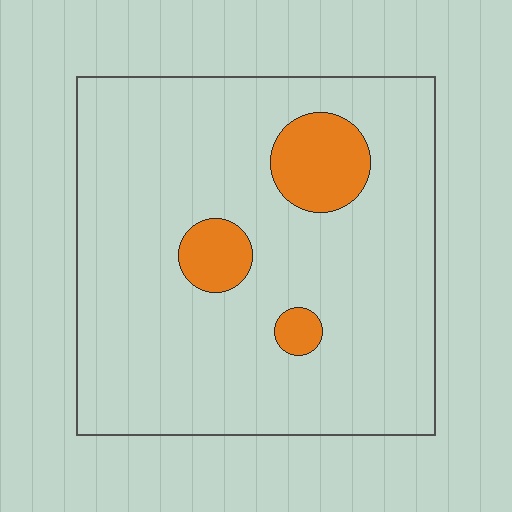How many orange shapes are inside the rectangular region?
3.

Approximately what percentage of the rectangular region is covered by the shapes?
Approximately 10%.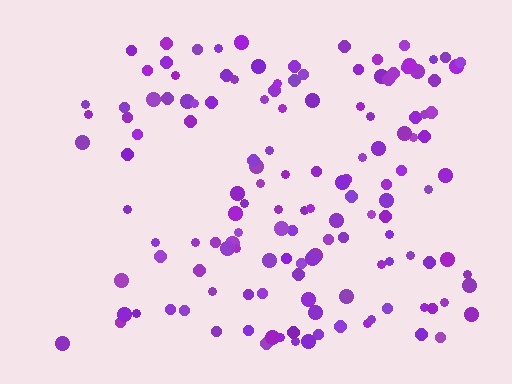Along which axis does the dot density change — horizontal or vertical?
Horizontal.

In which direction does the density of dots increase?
From left to right, with the right side densest.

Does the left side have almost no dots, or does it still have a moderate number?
Still a moderate number, just noticeably fewer than the right.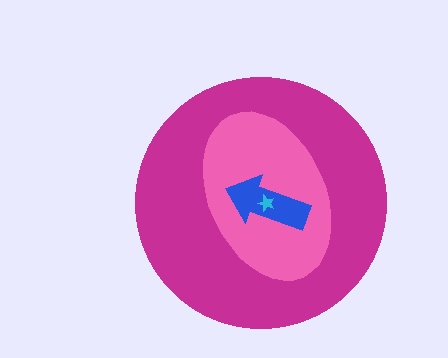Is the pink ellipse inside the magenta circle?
Yes.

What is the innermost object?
The cyan star.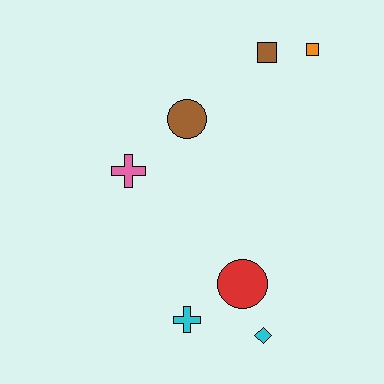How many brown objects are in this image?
There are 2 brown objects.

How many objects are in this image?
There are 7 objects.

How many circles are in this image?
There are 2 circles.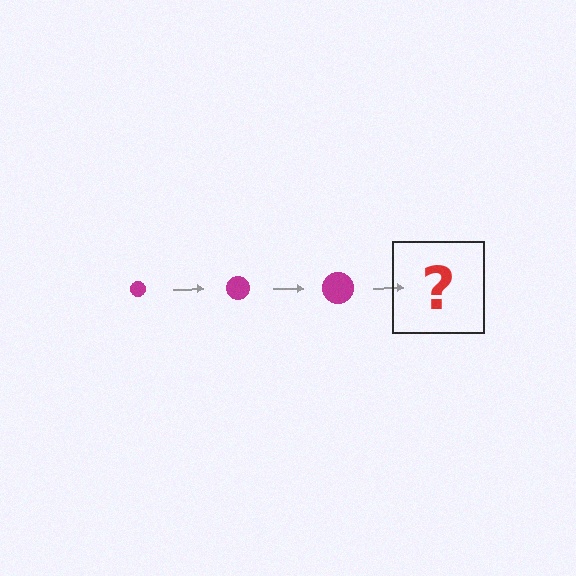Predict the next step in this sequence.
The next step is a magenta circle, larger than the previous one.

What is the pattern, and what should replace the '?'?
The pattern is that the circle gets progressively larger each step. The '?' should be a magenta circle, larger than the previous one.